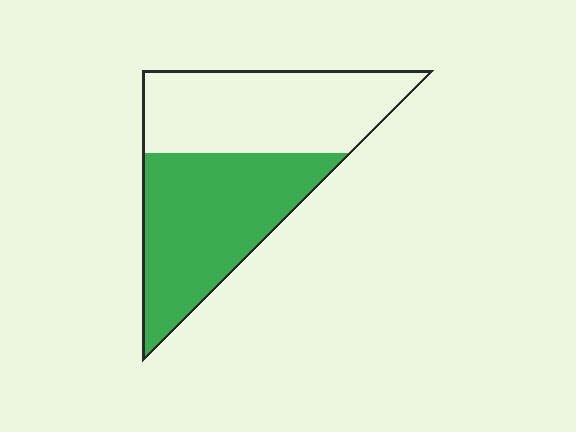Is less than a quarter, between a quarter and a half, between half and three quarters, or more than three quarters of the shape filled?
Between half and three quarters.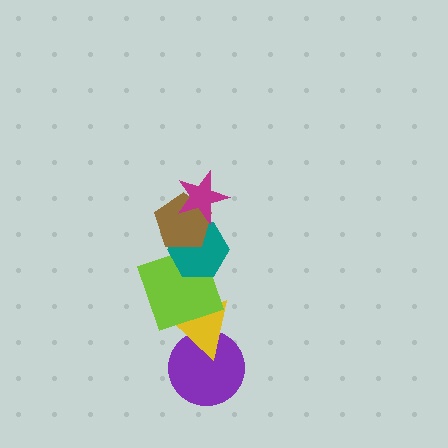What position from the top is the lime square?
The lime square is 4th from the top.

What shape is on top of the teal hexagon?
The brown pentagon is on top of the teal hexagon.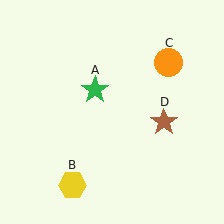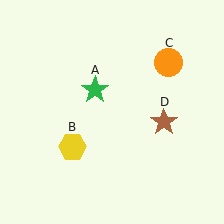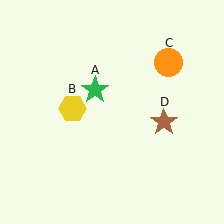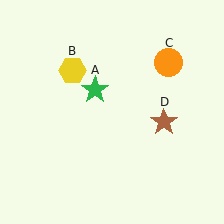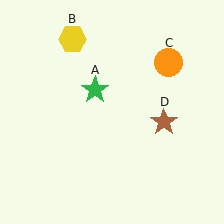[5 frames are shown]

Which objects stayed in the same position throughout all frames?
Green star (object A) and orange circle (object C) and brown star (object D) remained stationary.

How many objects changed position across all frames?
1 object changed position: yellow hexagon (object B).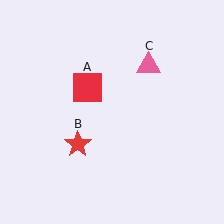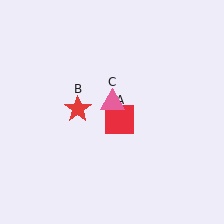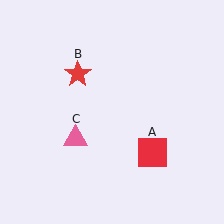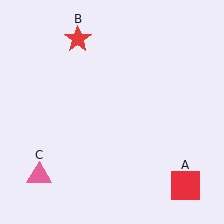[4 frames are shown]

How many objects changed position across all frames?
3 objects changed position: red square (object A), red star (object B), pink triangle (object C).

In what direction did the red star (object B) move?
The red star (object B) moved up.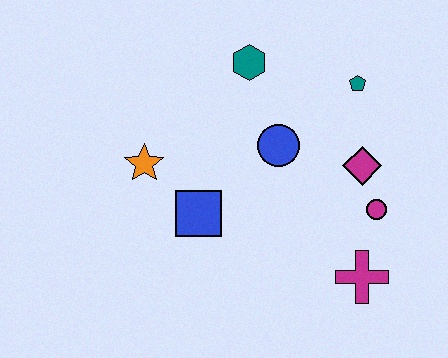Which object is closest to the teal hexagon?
The blue circle is closest to the teal hexagon.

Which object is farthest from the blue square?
The teal pentagon is farthest from the blue square.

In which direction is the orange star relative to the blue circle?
The orange star is to the left of the blue circle.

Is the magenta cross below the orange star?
Yes